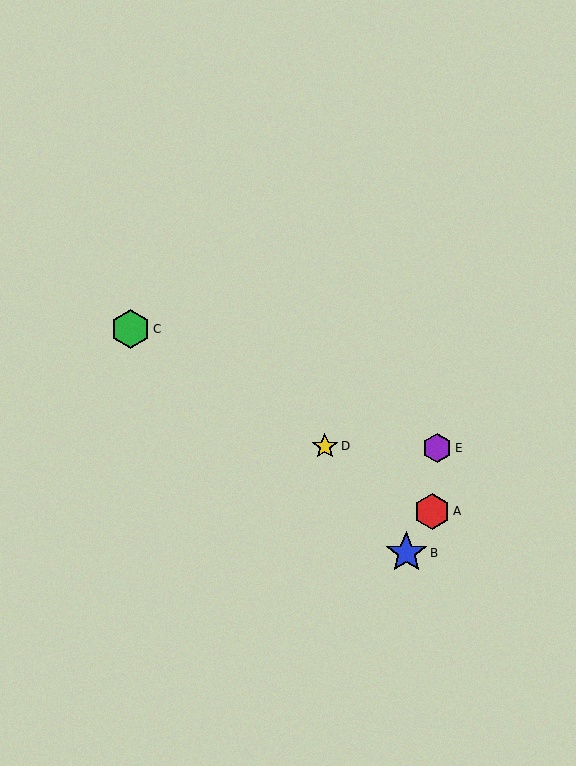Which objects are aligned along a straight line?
Objects A, C, D are aligned along a straight line.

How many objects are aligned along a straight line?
3 objects (A, C, D) are aligned along a straight line.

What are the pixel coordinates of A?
Object A is at (432, 511).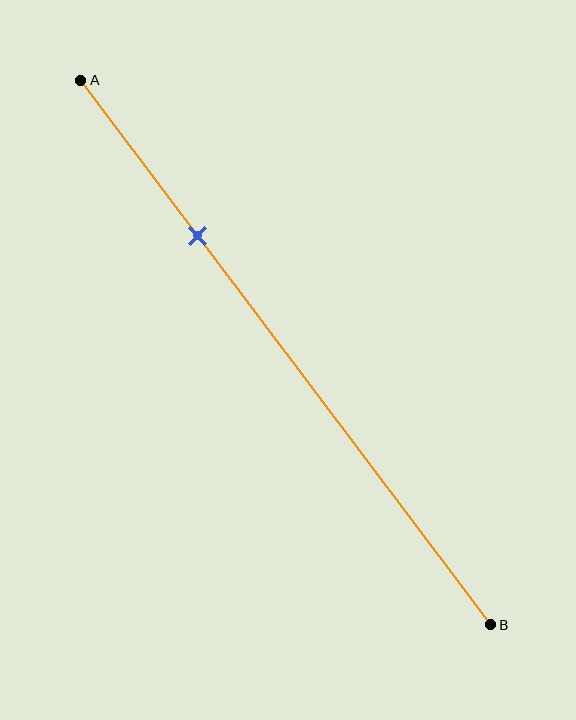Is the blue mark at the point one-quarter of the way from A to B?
No, the mark is at about 30% from A, not at the 25% one-quarter point.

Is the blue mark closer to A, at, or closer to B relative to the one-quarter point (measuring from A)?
The blue mark is closer to point B than the one-quarter point of segment AB.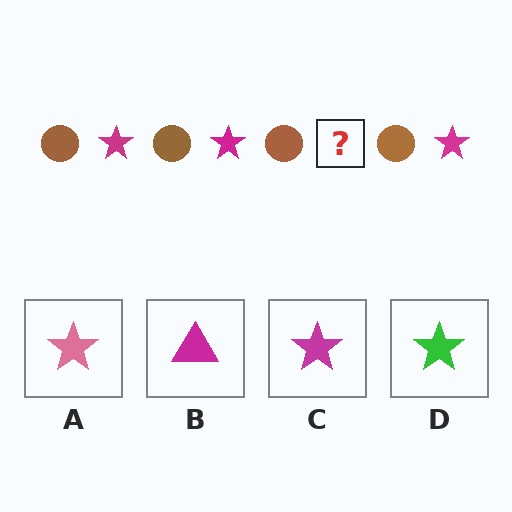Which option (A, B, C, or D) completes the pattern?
C.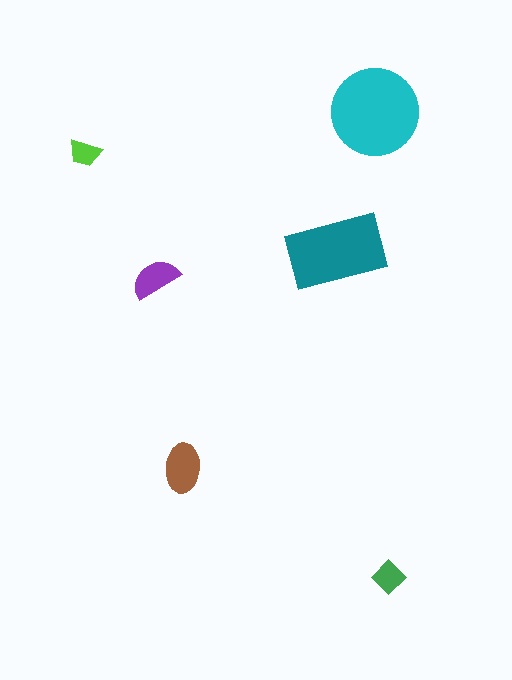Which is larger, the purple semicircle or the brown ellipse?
The brown ellipse.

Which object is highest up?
The cyan circle is topmost.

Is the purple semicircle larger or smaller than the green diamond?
Larger.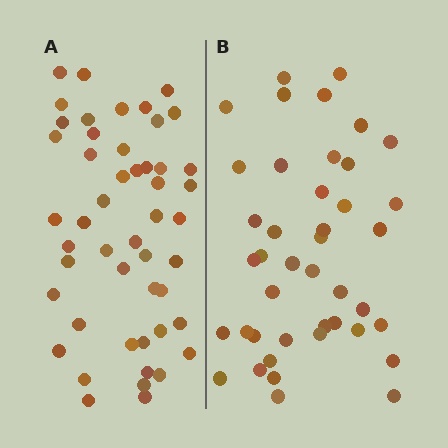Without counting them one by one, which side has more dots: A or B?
Region A (the left region) has more dots.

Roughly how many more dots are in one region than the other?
Region A has roughly 8 or so more dots than region B.